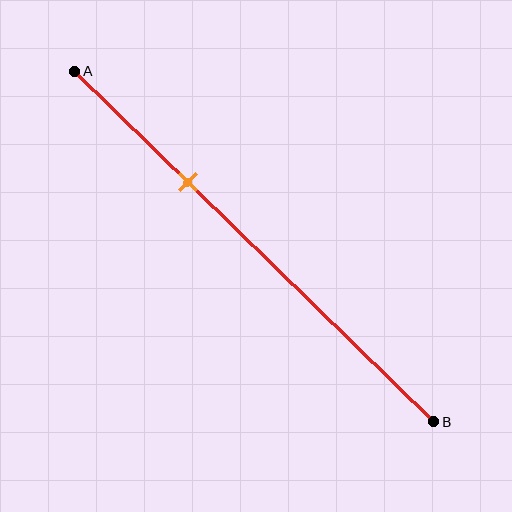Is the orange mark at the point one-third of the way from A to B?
Yes, the mark is approximately at the one-third point.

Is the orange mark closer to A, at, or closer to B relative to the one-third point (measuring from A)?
The orange mark is approximately at the one-third point of segment AB.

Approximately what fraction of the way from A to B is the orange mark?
The orange mark is approximately 30% of the way from A to B.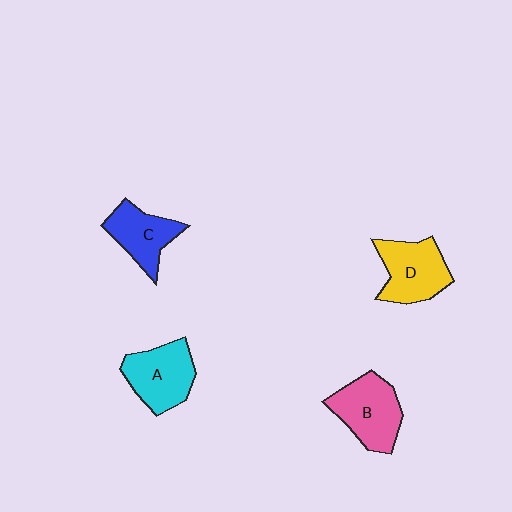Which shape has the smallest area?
Shape C (blue).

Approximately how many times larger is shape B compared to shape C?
Approximately 1.3 times.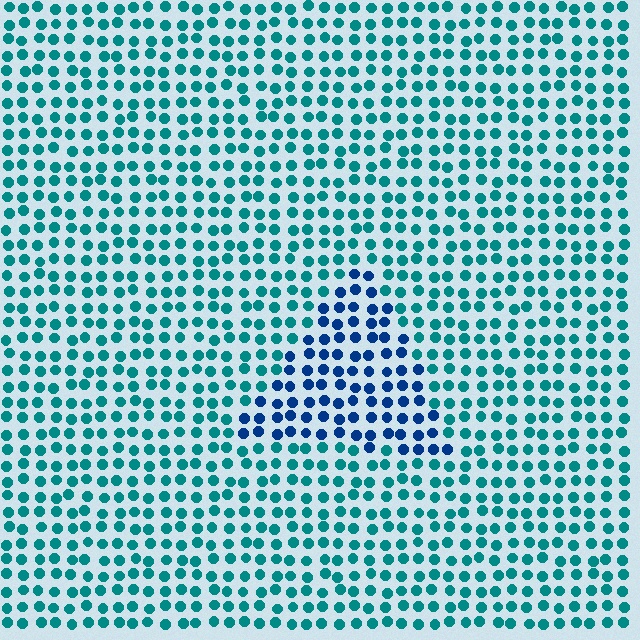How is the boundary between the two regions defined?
The boundary is defined purely by a slight shift in hue (about 38 degrees). Spacing, size, and orientation are identical on both sides.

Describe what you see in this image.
The image is filled with small teal elements in a uniform arrangement. A triangle-shaped region is visible where the elements are tinted to a slightly different hue, forming a subtle color boundary.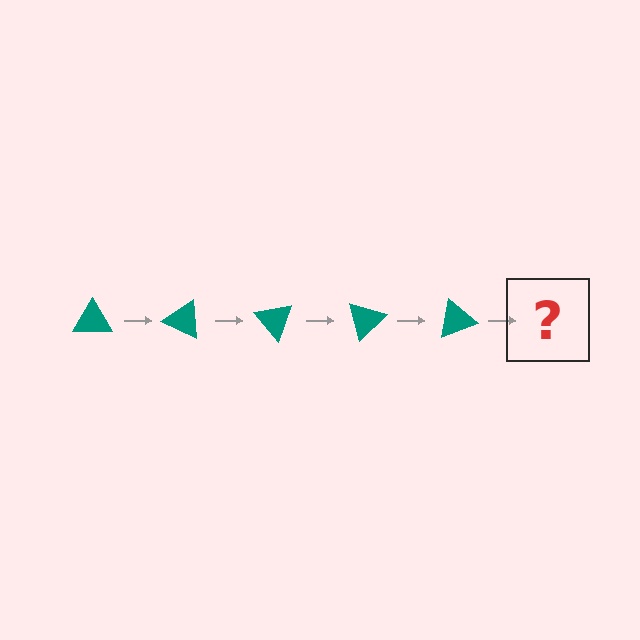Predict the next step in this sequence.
The next step is a teal triangle rotated 125 degrees.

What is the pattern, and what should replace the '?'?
The pattern is that the triangle rotates 25 degrees each step. The '?' should be a teal triangle rotated 125 degrees.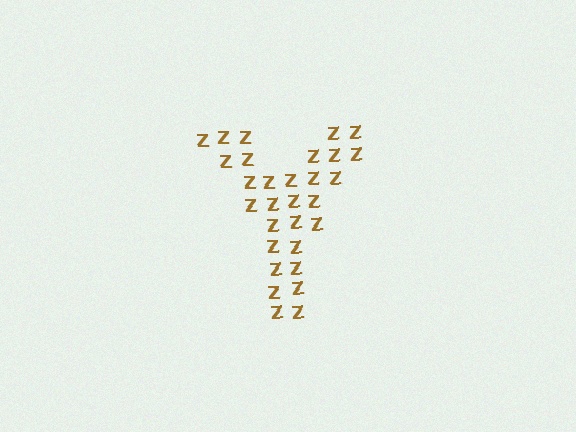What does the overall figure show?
The overall figure shows the letter Y.